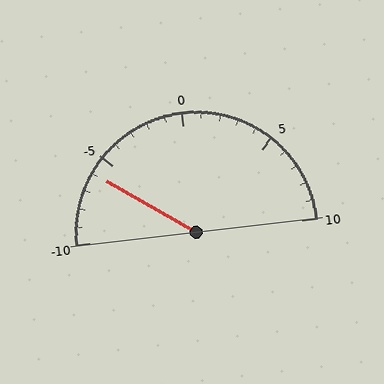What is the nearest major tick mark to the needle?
The nearest major tick mark is -5.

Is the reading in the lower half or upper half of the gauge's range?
The reading is in the lower half of the range (-10 to 10).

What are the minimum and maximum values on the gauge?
The gauge ranges from -10 to 10.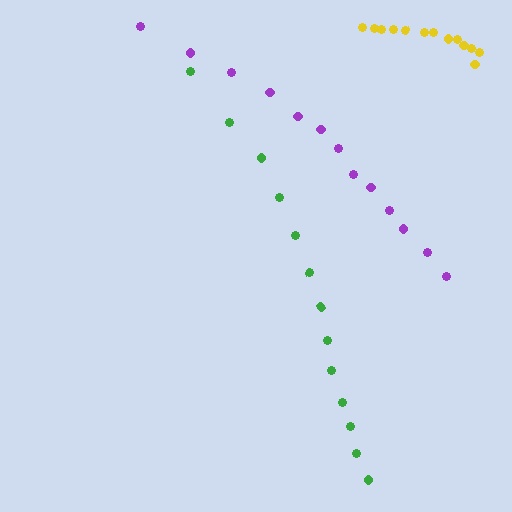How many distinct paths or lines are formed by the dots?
There are 3 distinct paths.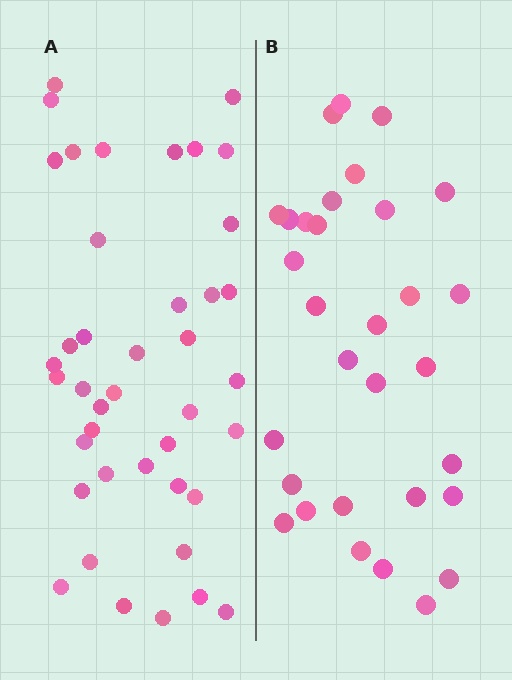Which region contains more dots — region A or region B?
Region A (the left region) has more dots.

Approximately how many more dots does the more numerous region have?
Region A has roughly 10 or so more dots than region B.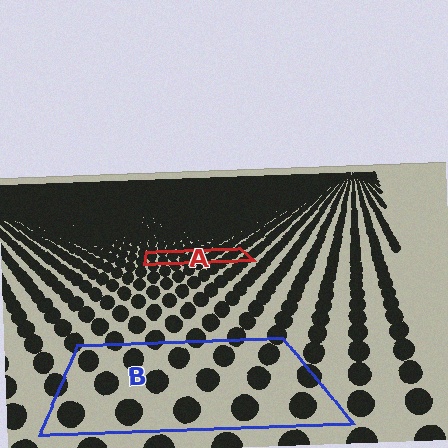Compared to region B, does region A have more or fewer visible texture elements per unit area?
Region A has more texture elements per unit area — they are packed more densely because it is farther away.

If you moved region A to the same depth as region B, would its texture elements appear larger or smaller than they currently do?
They would appear larger. At a closer depth, the same texture elements are projected at a bigger on-screen size.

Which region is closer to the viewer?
Region B is closer. The texture elements there are larger and more spread out.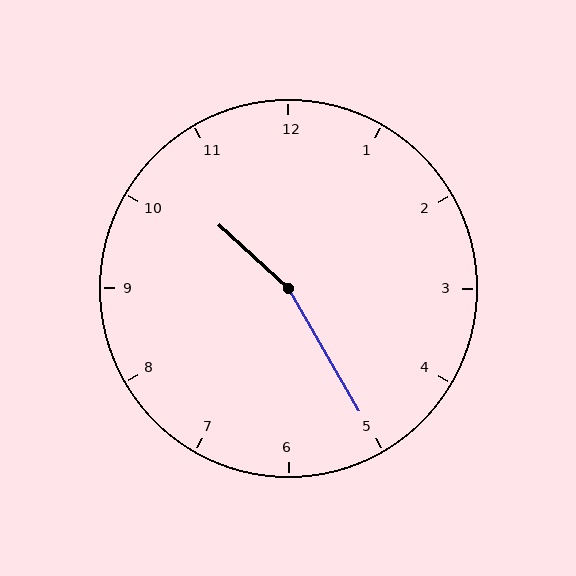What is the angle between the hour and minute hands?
Approximately 162 degrees.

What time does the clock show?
10:25.